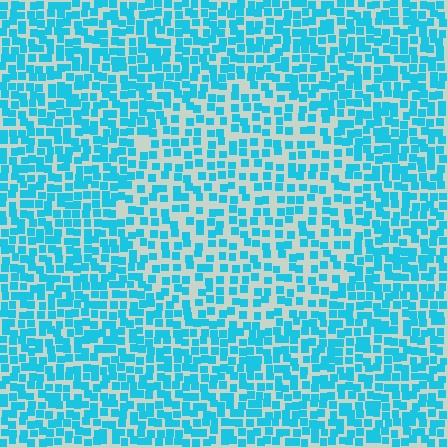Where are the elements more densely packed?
The elements are more densely packed outside the circle boundary.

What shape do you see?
I see a circle.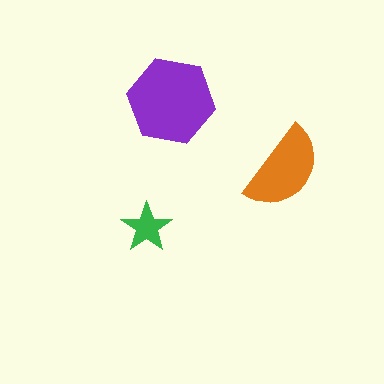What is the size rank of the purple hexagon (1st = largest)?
1st.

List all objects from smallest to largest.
The green star, the orange semicircle, the purple hexagon.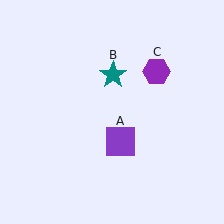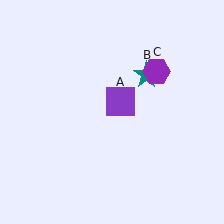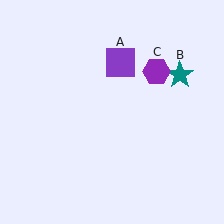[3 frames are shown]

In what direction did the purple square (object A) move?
The purple square (object A) moved up.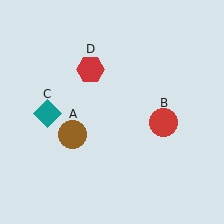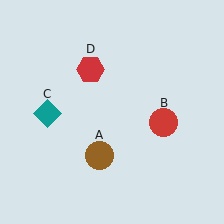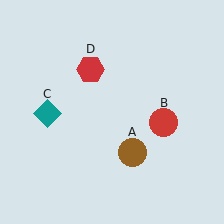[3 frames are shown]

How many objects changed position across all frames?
1 object changed position: brown circle (object A).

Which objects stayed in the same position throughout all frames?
Red circle (object B) and teal diamond (object C) and red hexagon (object D) remained stationary.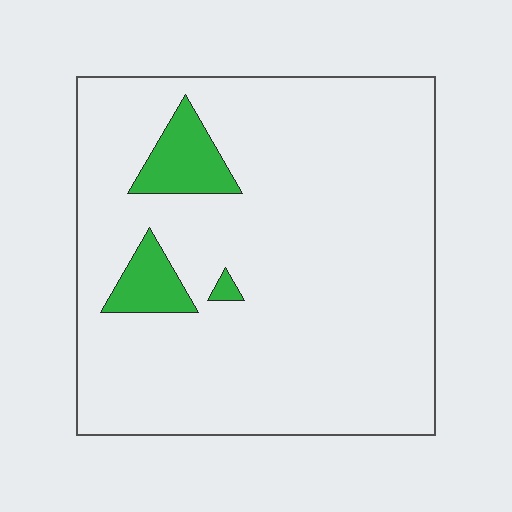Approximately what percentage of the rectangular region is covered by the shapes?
Approximately 10%.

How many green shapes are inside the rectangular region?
3.